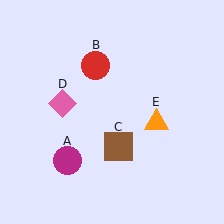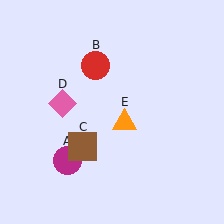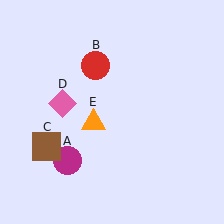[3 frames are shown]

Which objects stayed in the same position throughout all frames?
Magenta circle (object A) and red circle (object B) and pink diamond (object D) remained stationary.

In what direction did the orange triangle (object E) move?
The orange triangle (object E) moved left.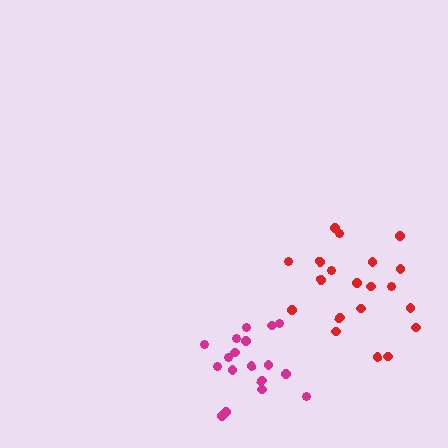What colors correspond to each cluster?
The clusters are colored: magenta, red.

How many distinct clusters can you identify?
There are 2 distinct clusters.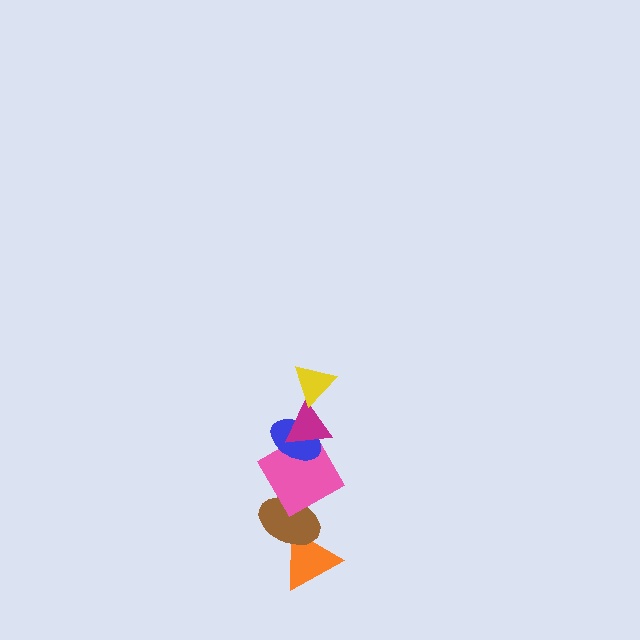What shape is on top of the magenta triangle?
The yellow triangle is on top of the magenta triangle.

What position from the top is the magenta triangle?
The magenta triangle is 2nd from the top.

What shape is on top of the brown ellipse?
The pink square is on top of the brown ellipse.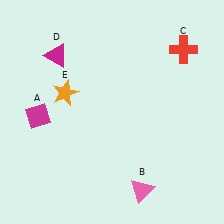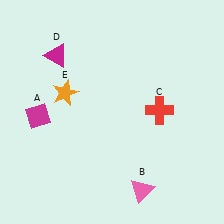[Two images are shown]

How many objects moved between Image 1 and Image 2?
1 object moved between the two images.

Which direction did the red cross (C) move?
The red cross (C) moved down.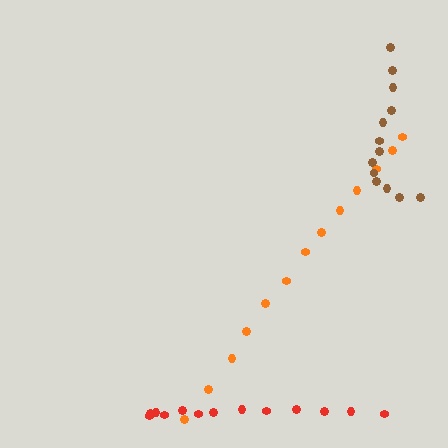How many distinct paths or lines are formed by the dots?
There are 3 distinct paths.